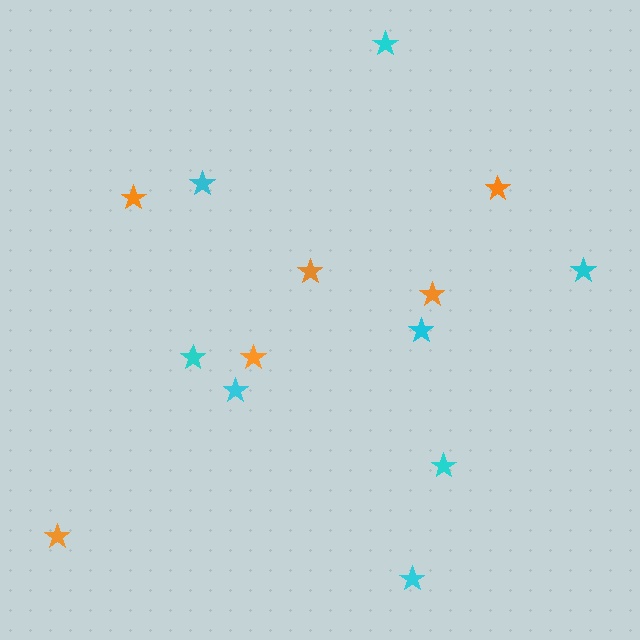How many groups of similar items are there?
There are 2 groups: one group of cyan stars (8) and one group of orange stars (6).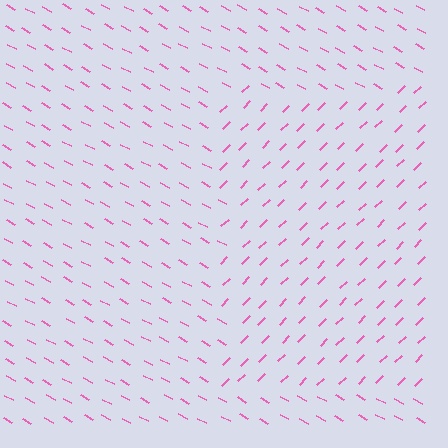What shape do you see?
I see a rectangle.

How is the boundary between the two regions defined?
The boundary is defined purely by a change in line orientation (approximately 74 degrees difference). All lines are the same color and thickness.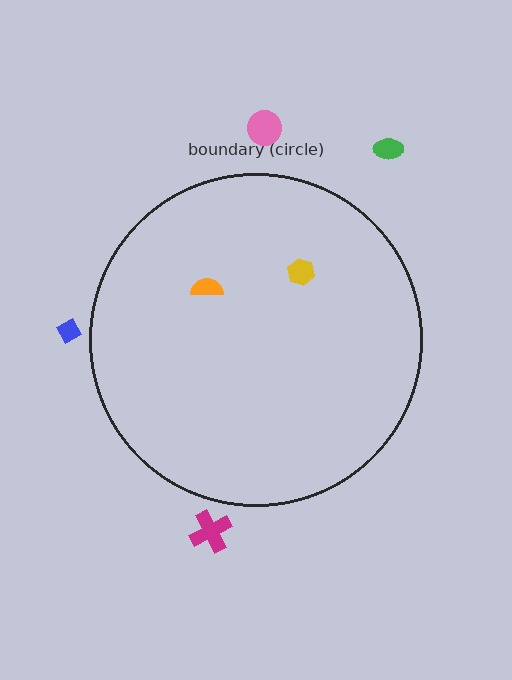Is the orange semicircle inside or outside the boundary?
Inside.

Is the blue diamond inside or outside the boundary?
Outside.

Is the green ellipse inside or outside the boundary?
Outside.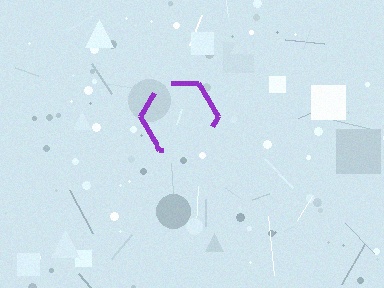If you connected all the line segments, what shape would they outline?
They would outline a hexagon.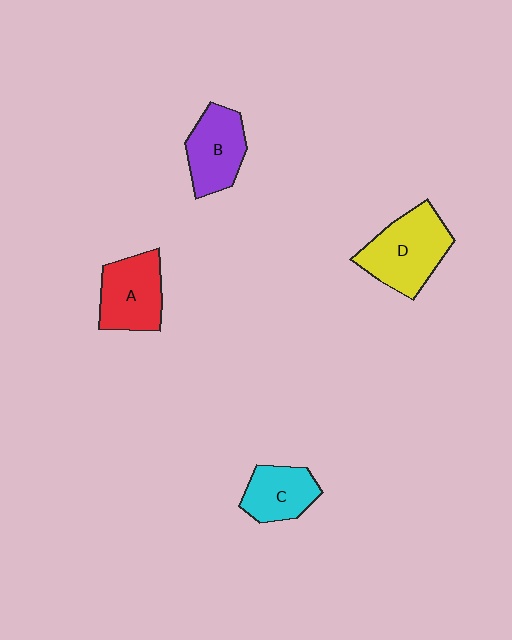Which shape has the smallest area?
Shape C (cyan).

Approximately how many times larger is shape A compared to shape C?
Approximately 1.3 times.